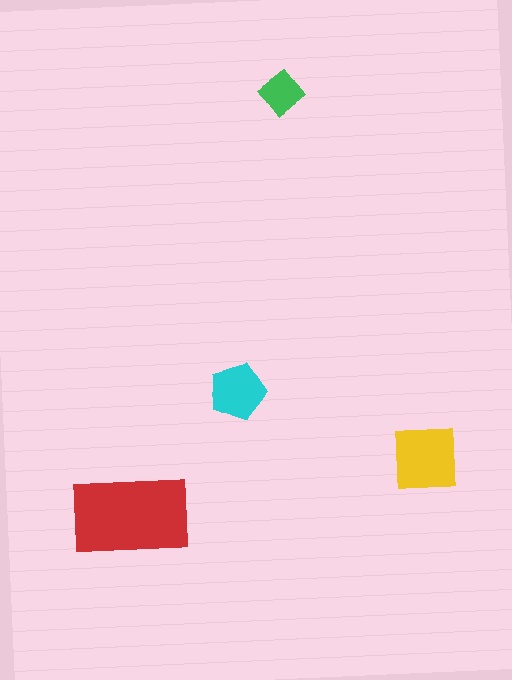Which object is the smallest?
The green diamond.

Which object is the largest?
The red rectangle.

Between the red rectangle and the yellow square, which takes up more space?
The red rectangle.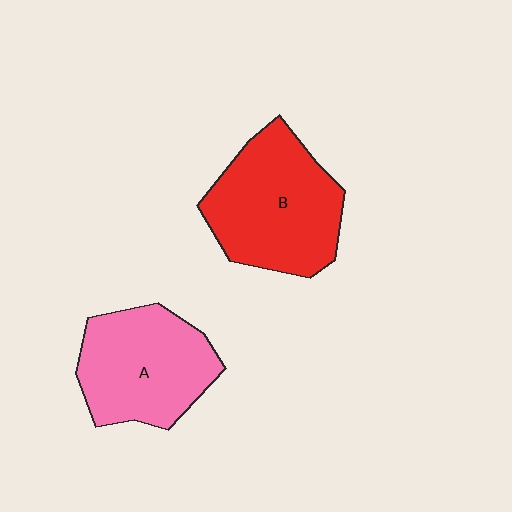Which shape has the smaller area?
Shape A (pink).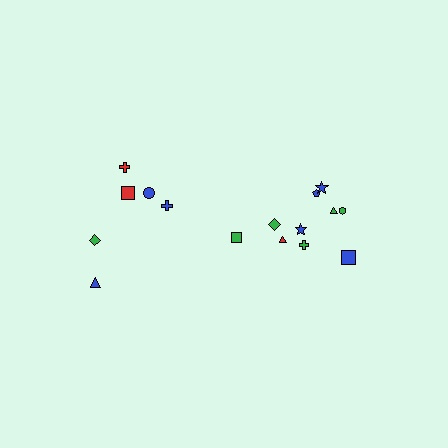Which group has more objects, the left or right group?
The right group.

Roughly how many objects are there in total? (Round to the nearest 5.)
Roughly 15 objects in total.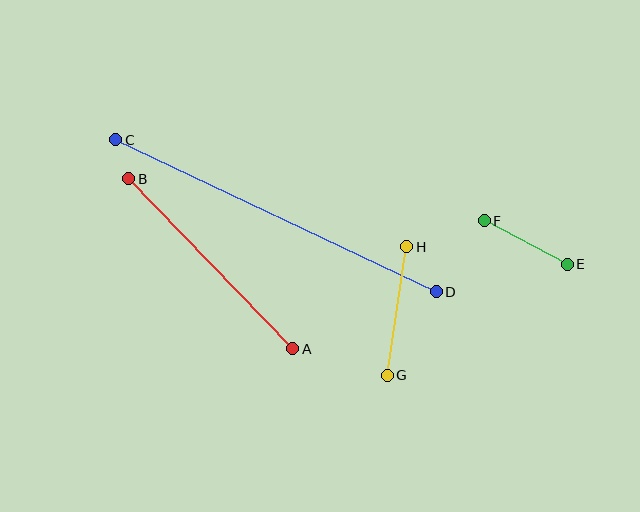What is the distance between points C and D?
The distance is approximately 355 pixels.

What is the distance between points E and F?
The distance is approximately 94 pixels.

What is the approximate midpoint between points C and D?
The midpoint is at approximately (276, 216) pixels.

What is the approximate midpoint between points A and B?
The midpoint is at approximately (211, 264) pixels.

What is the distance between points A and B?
The distance is approximately 236 pixels.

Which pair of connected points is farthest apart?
Points C and D are farthest apart.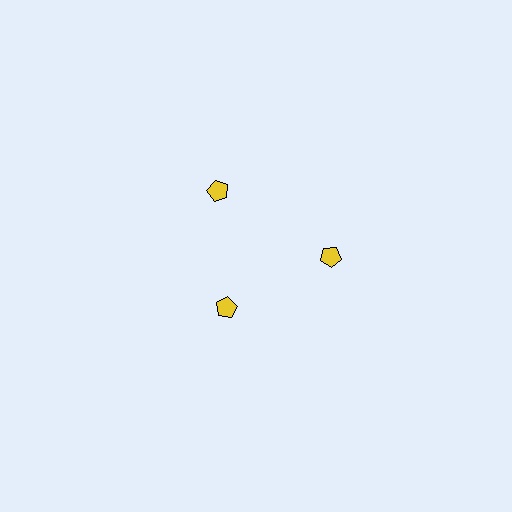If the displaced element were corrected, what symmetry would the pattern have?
It would have 3-fold rotational symmetry — the pattern would map onto itself every 120 degrees.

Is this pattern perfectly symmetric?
No. The 3 yellow pentagons are arranged in a ring, but one element near the 7 o'clock position is pulled inward toward the center, breaking the 3-fold rotational symmetry.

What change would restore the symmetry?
The symmetry would be restored by moving it outward, back onto the ring so that all 3 pentagons sit at equal angles and equal distance from the center.